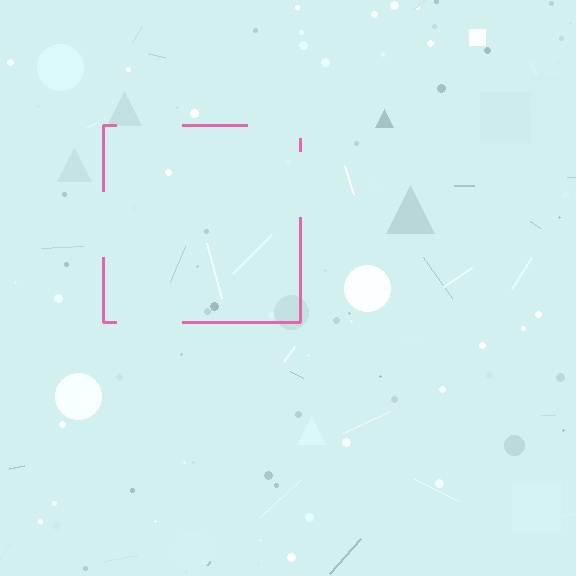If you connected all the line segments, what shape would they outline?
They would outline a square.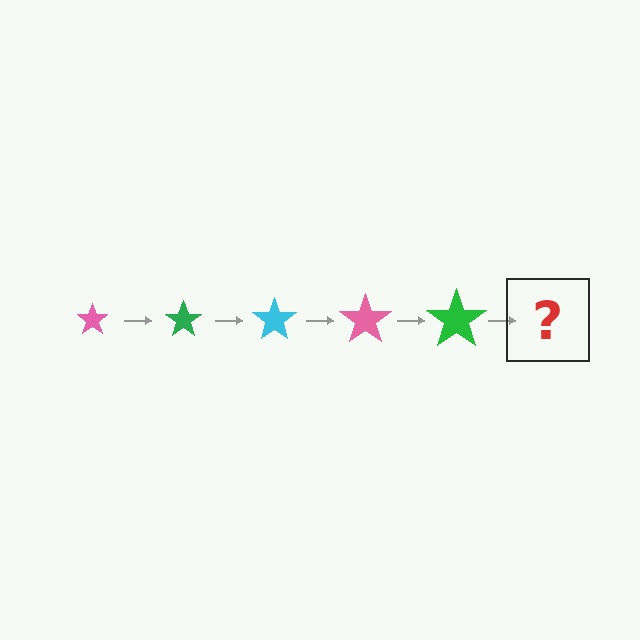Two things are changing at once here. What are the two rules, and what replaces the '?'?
The two rules are that the star grows larger each step and the color cycles through pink, green, and cyan. The '?' should be a cyan star, larger than the previous one.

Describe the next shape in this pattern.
It should be a cyan star, larger than the previous one.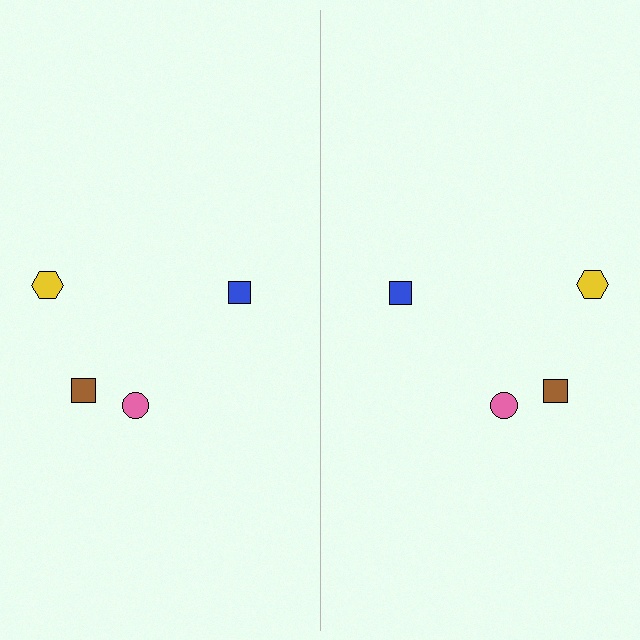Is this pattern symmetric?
Yes, this pattern has bilateral (reflection) symmetry.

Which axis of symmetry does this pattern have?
The pattern has a vertical axis of symmetry running through the center of the image.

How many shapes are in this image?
There are 8 shapes in this image.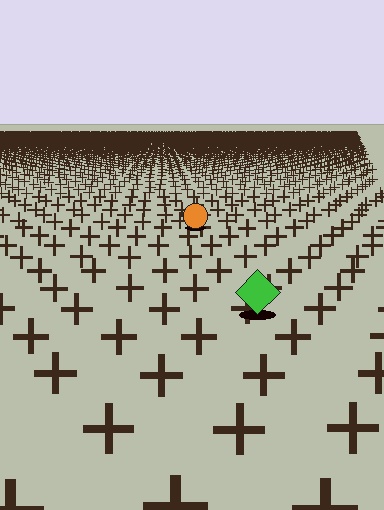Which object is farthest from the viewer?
The orange circle is farthest from the viewer. It appears smaller and the ground texture around it is denser.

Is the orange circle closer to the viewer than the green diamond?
No. The green diamond is closer — you can tell from the texture gradient: the ground texture is coarser near it.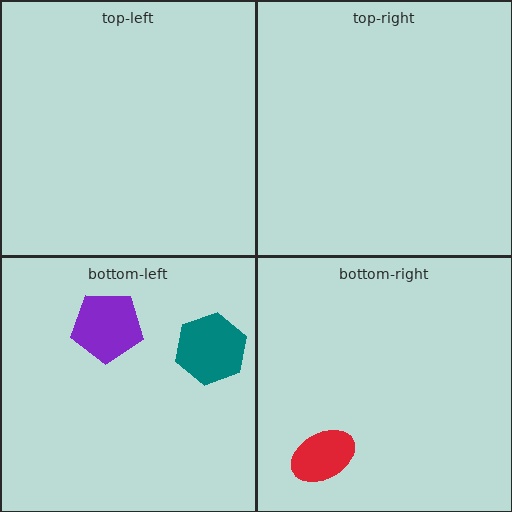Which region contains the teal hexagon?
The bottom-left region.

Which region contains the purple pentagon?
The bottom-left region.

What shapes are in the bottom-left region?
The teal hexagon, the purple pentagon.